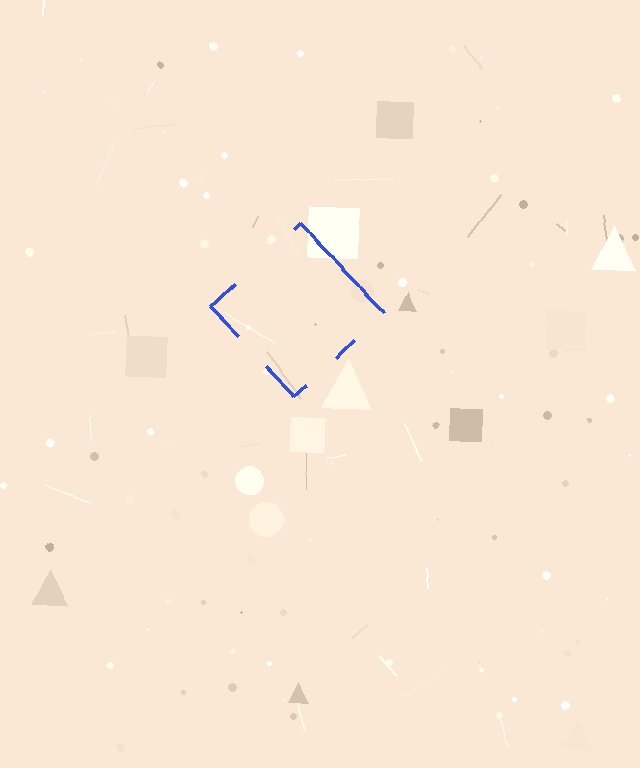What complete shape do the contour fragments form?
The contour fragments form a diamond.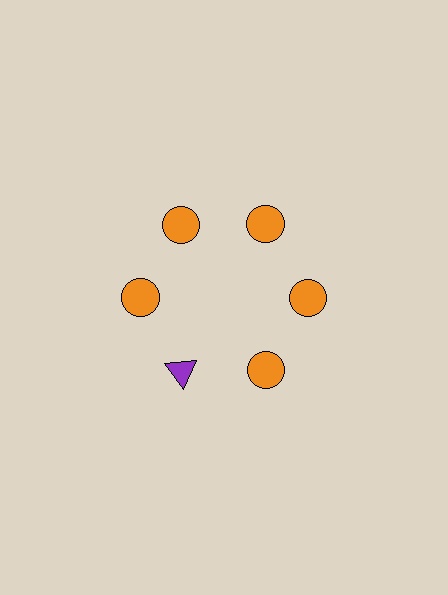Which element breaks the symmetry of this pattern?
The purple triangle at roughly the 7 o'clock position breaks the symmetry. All other shapes are orange circles.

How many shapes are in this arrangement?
There are 6 shapes arranged in a ring pattern.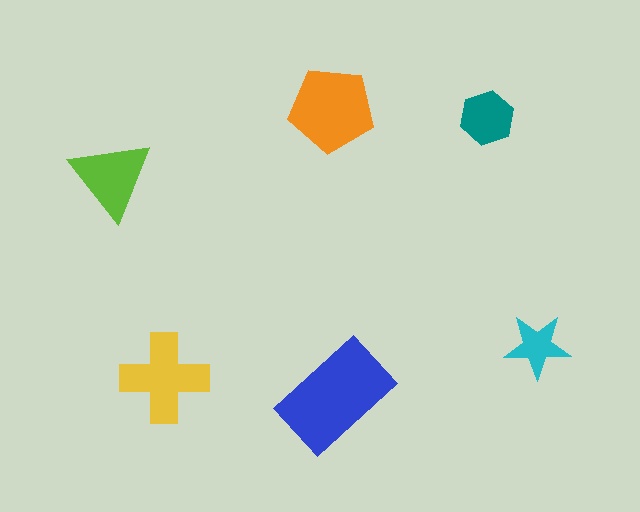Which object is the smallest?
The cyan star.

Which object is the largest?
The blue rectangle.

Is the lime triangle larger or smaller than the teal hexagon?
Larger.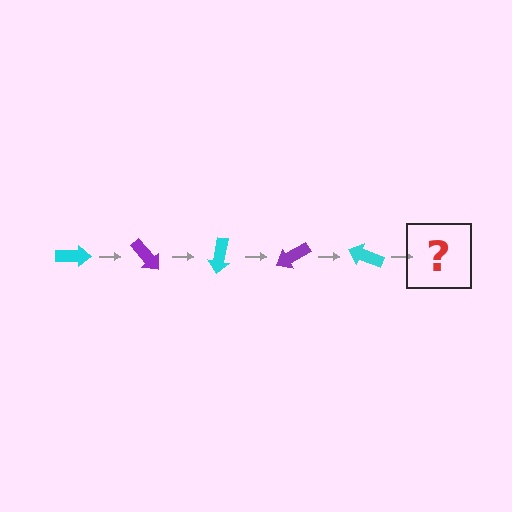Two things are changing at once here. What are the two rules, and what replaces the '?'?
The two rules are that it rotates 50 degrees each step and the color cycles through cyan and purple. The '?' should be a purple arrow, rotated 250 degrees from the start.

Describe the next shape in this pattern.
It should be a purple arrow, rotated 250 degrees from the start.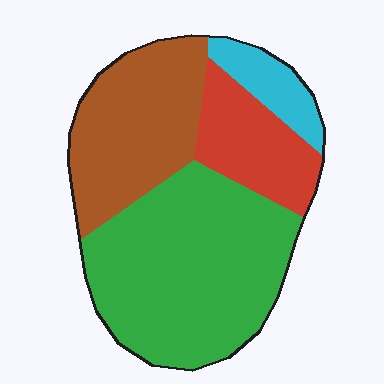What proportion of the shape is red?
Red covers roughly 15% of the shape.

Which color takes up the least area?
Cyan, at roughly 10%.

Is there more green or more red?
Green.